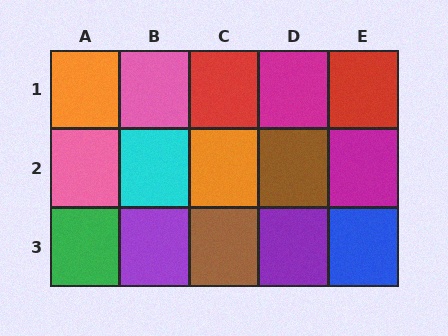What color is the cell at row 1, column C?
Red.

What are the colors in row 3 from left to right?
Green, purple, brown, purple, blue.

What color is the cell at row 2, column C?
Orange.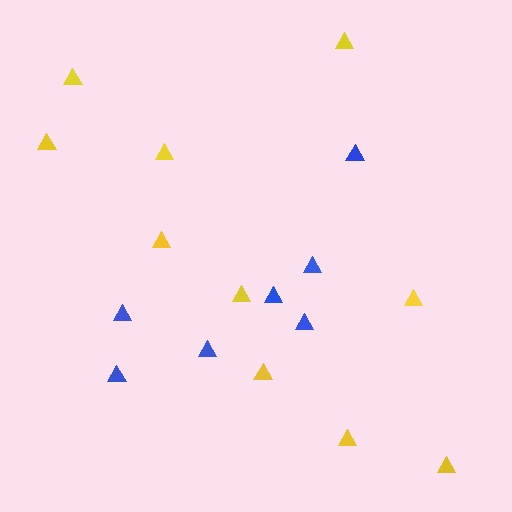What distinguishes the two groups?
There are 2 groups: one group of yellow triangles (10) and one group of blue triangles (7).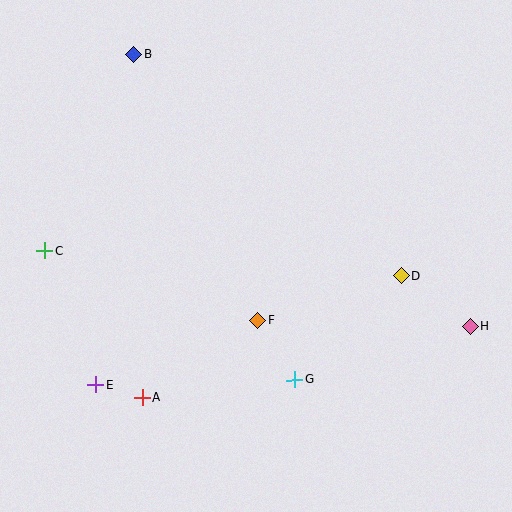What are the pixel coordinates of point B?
Point B is at (134, 54).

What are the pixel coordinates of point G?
Point G is at (295, 380).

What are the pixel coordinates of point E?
Point E is at (96, 385).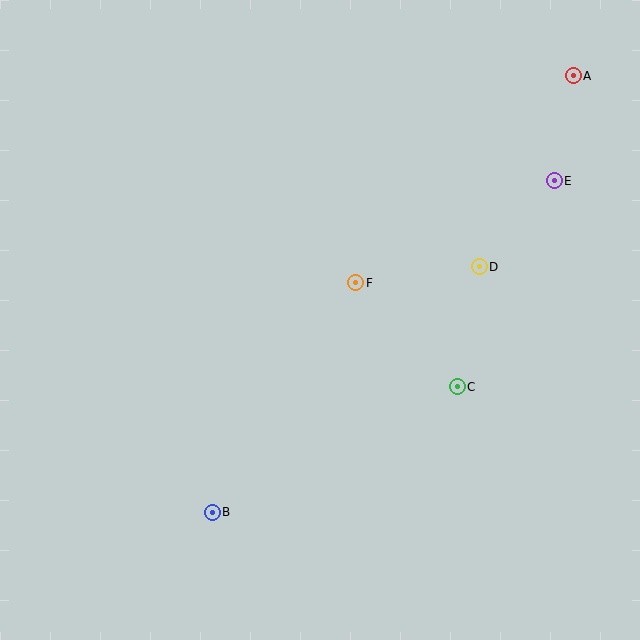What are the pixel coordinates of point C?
Point C is at (457, 387).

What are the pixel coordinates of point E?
Point E is at (554, 181).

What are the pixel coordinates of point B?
Point B is at (212, 512).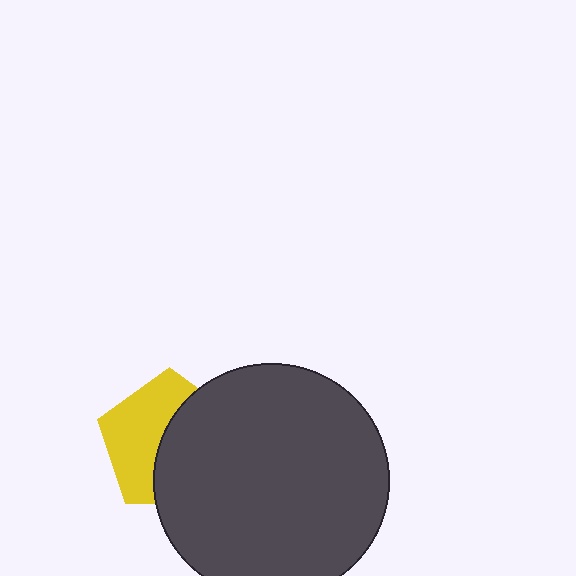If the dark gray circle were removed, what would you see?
You would see the complete yellow pentagon.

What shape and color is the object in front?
The object in front is a dark gray circle.